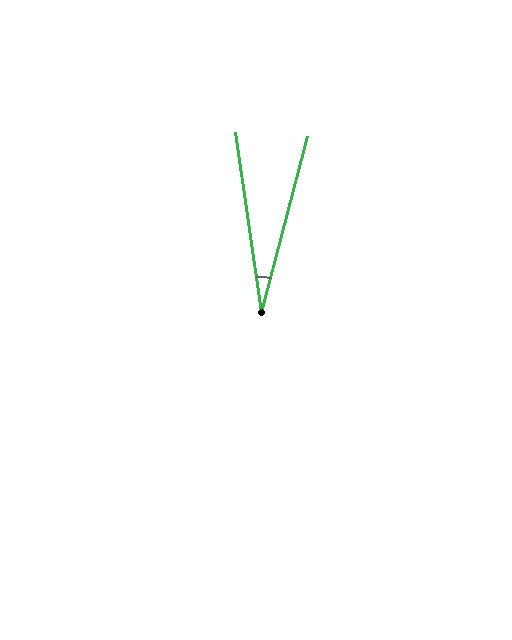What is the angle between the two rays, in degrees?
Approximately 23 degrees.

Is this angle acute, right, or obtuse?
It is acute.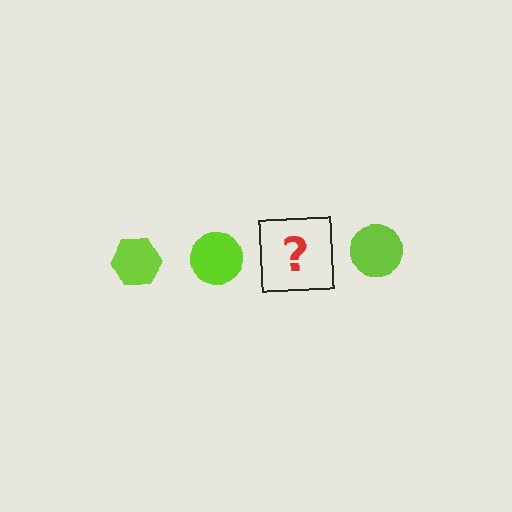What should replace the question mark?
The question mark should be replaced with a lime hexagon.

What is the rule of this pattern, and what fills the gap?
The rule is that the pattern cycles through hexagon, circle shapes in lime. The gap should be filled with a lime hexagon.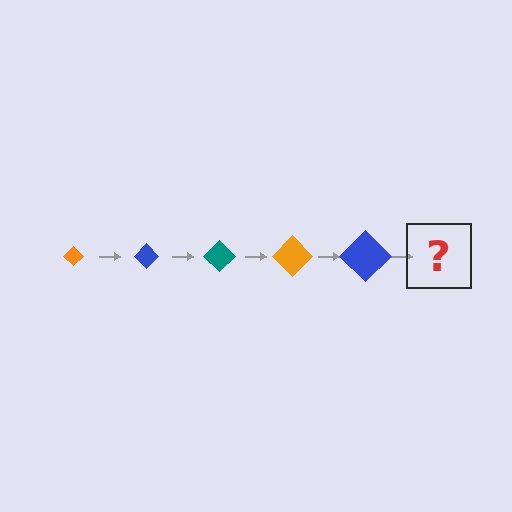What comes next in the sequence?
The next element should be a teal diamond, larger than the previous one.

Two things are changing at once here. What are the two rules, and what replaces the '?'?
The two rules are that the diamond grows larger each step and the color cycles through orange, blue, and teal. The '?' should be a teal diamond, larger than the previous one.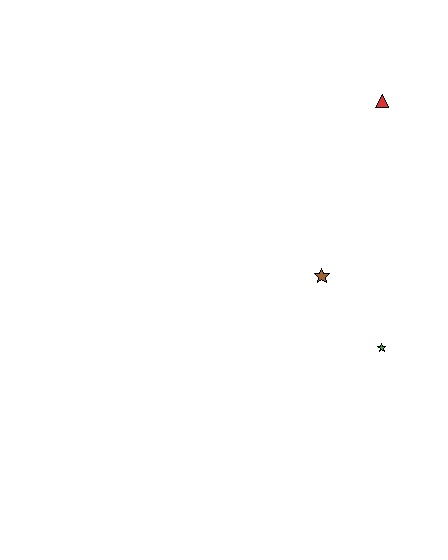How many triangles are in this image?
There is 1 triangle.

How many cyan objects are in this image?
There are no cyan objects.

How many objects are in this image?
There are 3 objects.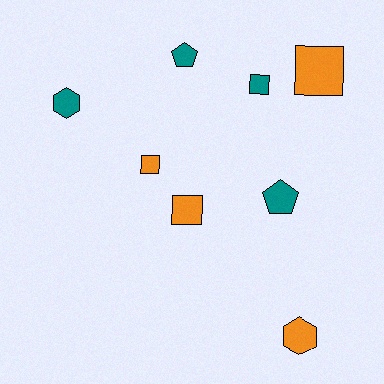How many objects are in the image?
There are 8 objects.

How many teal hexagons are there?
There is 1 teal hexagon.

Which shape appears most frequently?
Square, with 4 objects.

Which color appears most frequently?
Teal, with 4 objects.